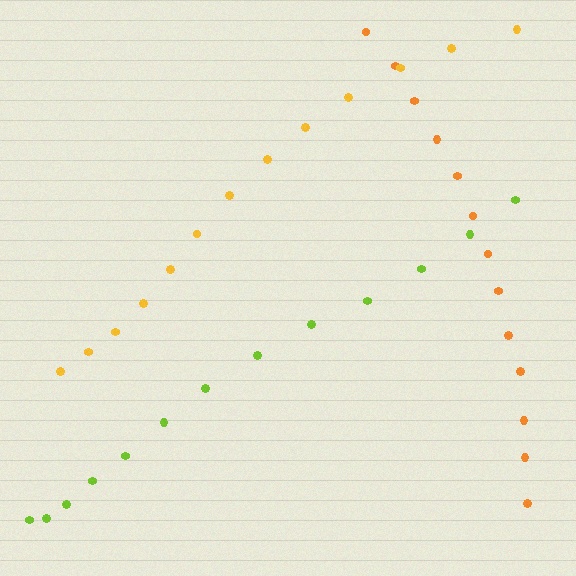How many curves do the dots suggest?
There are 3 distinct paths.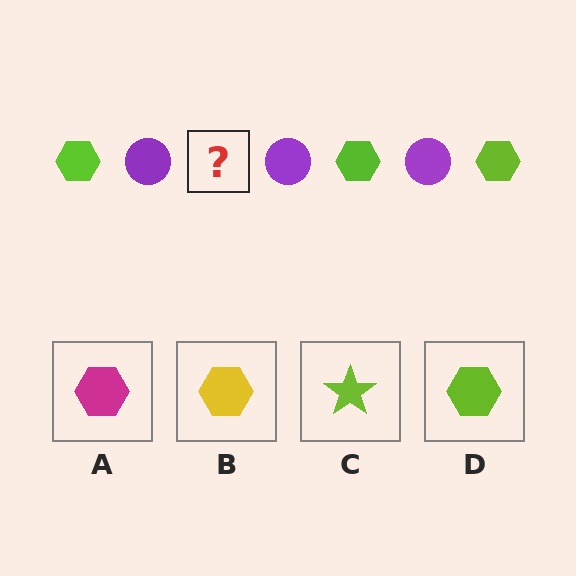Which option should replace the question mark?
Option D.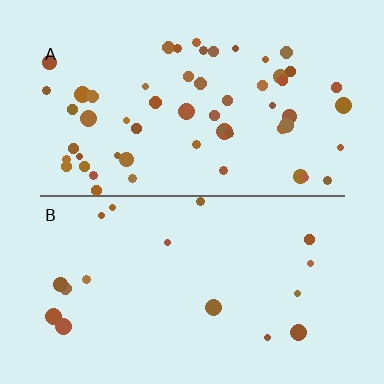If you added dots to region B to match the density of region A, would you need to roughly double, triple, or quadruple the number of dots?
Approximately triple.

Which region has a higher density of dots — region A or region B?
A (the top).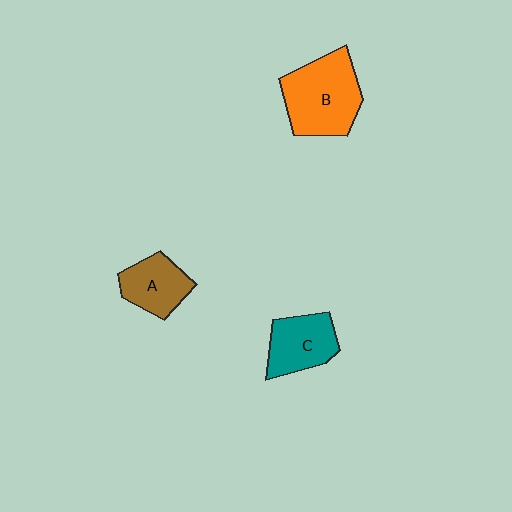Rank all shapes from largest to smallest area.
From largest to smallest: B (orange), C (teal), A (brown).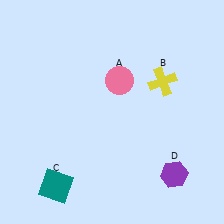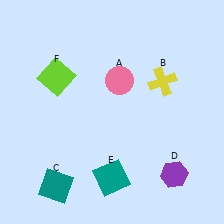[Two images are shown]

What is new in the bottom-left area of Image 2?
A teal square (E) was added in the bottom-left area of Image 2.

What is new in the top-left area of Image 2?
A lime square (F) was added in the top-left area of Image 2.